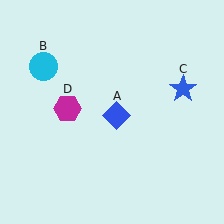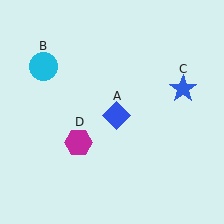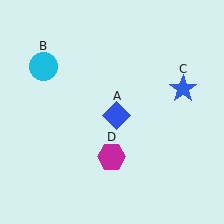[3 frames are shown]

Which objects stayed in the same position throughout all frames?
Blue diamond (object A) and cyan circle (object B) and blue star (object C) remained stationary.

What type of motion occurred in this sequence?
The magenta hexagon (object D) rotated counterclockwise around the center of the scene.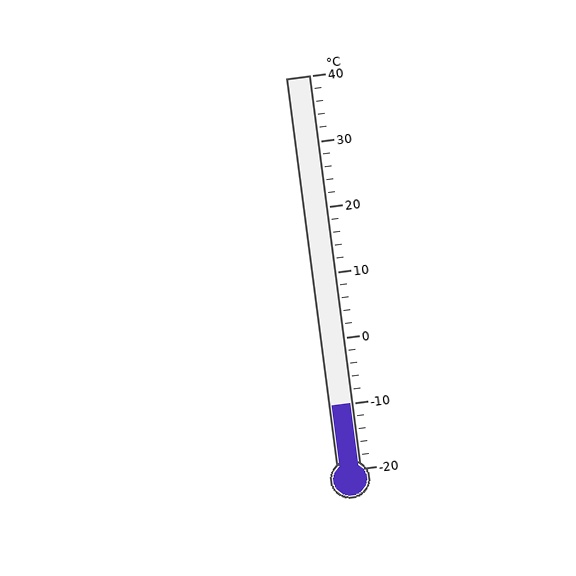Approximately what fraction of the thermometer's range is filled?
The thermometer is filled to approximately 15% of its range.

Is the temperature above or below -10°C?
The temperature is at -10°C.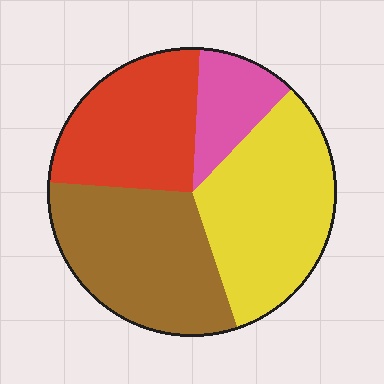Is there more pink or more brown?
Brown.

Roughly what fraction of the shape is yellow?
Yellow covers roughly 35% of the shape.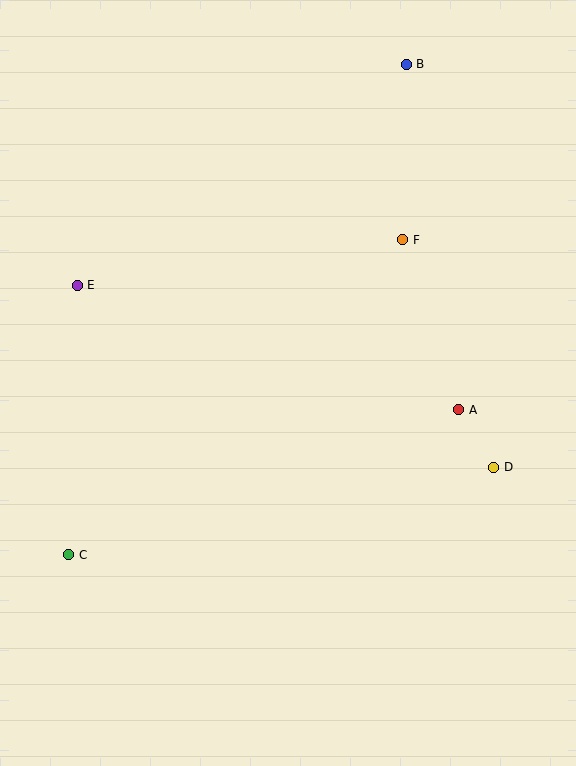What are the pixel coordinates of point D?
Point D is at (494, 468).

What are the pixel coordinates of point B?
Point B is at (406, 64).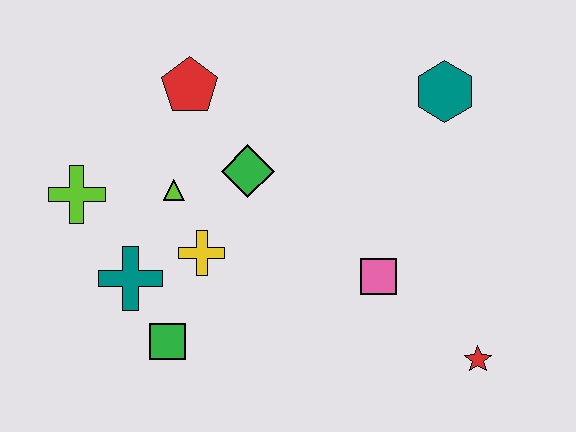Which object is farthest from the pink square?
The lime cross is farthest from the pink square.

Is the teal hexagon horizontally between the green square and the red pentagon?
No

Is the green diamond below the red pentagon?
Yes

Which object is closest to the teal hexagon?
The pink square is closest to the teal hexagon.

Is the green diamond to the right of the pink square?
No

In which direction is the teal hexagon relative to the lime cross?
The teal hexagon is to the right of the lime cross.